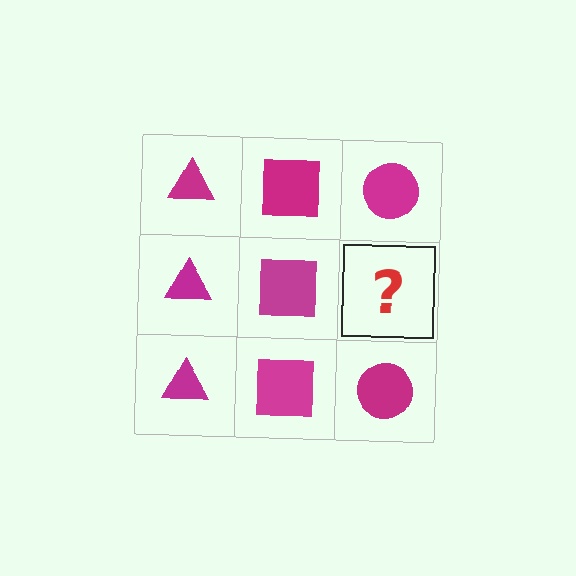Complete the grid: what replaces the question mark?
The question mark should be replaced with a magenta circle.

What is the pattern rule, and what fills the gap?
The rule is that each column has a consistent shape. The gap should be filled with a magenta circle.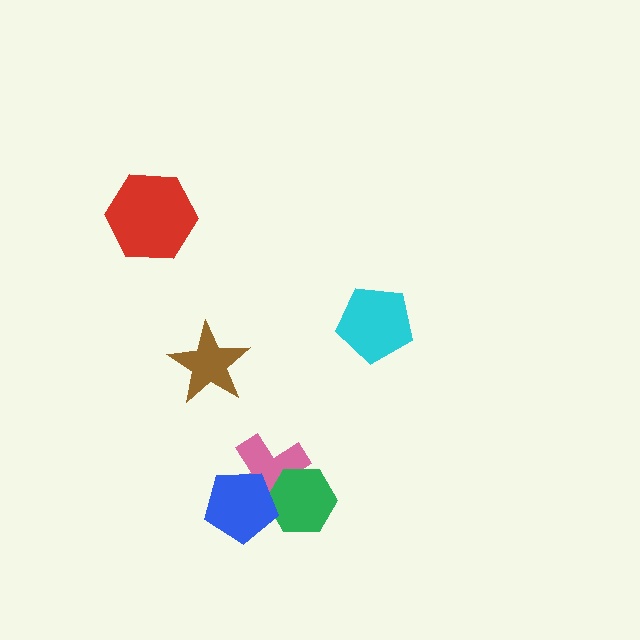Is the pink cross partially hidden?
Yes, it is partially covered by another shape.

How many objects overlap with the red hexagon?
0 objects overlap with the red hexagon.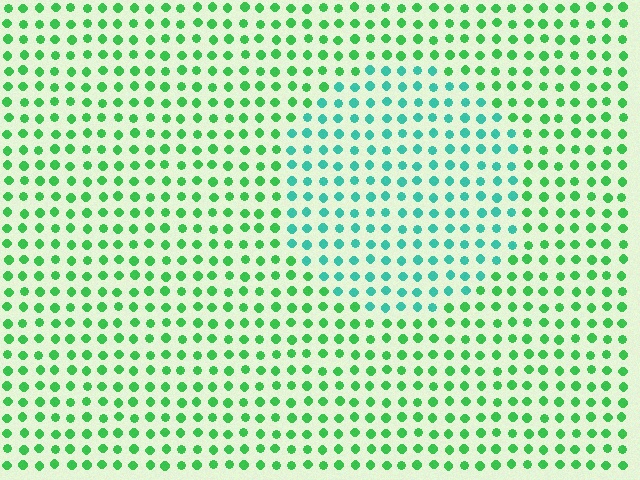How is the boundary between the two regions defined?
The boundary is defined purely by a slight shift in hue (about 39 degrees). Spacing, size, and orientation are identical on both sides.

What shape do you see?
I see a circle.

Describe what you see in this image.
The image is filled with small green elements in a uniform arrangement. A circle-shaped region is visible where the elements are tinted to a slightly different hue, forming a subtle color boundary.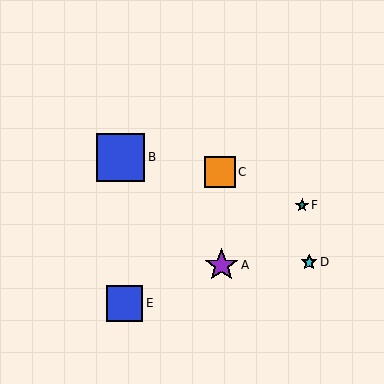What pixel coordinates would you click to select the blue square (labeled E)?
Click at (125, 303) to select the blue square E.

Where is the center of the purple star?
The center of the purple star is at (221, 265).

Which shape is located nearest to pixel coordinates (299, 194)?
The teal star (labeled F) at (302, 205) is nearest to that location.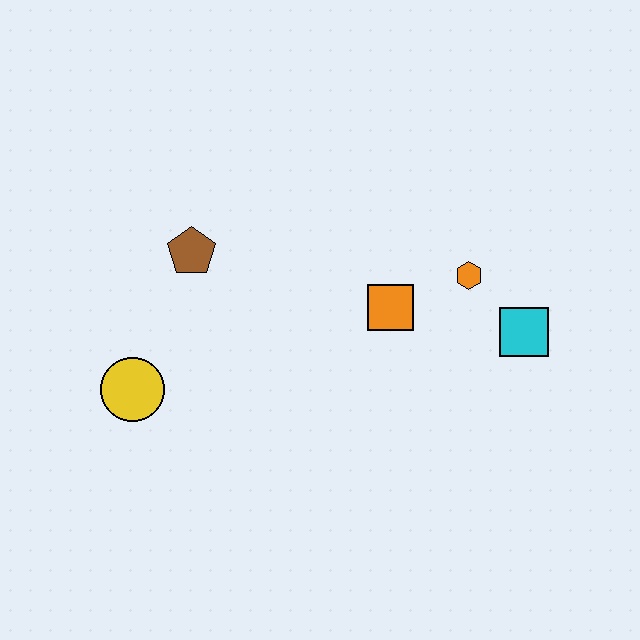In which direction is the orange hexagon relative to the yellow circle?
The orange hexagon is to the right of the yellow circle.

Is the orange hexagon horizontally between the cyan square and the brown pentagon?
Yes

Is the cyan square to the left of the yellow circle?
No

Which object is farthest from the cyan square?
The yellow circle is farthest from the cyan square.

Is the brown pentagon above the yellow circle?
Yes